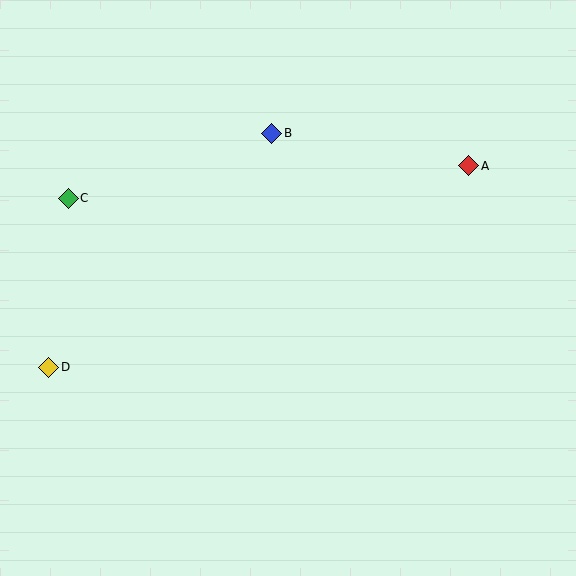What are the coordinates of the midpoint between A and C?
The midpoint between A and C is at (269, 182).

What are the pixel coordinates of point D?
Point D is at (49, 367).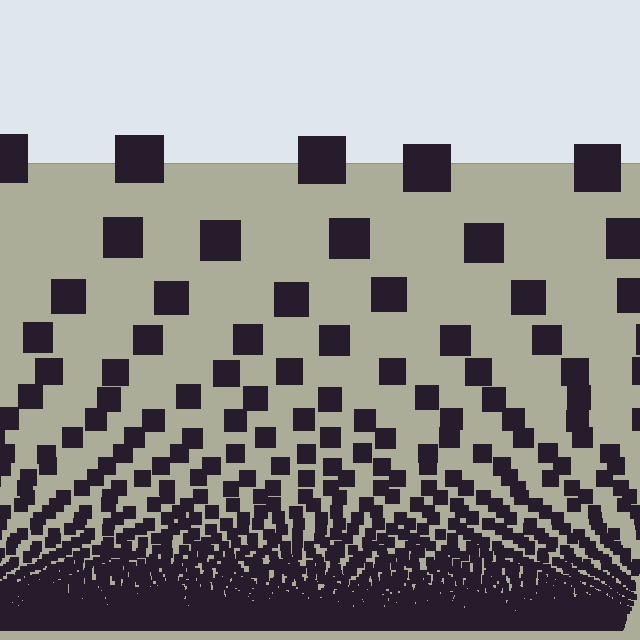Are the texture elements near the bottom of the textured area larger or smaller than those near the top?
Smaller. The gradient is inverted — elements near the bottom are smaller and denser.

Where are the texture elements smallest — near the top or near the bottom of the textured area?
Near the bottom.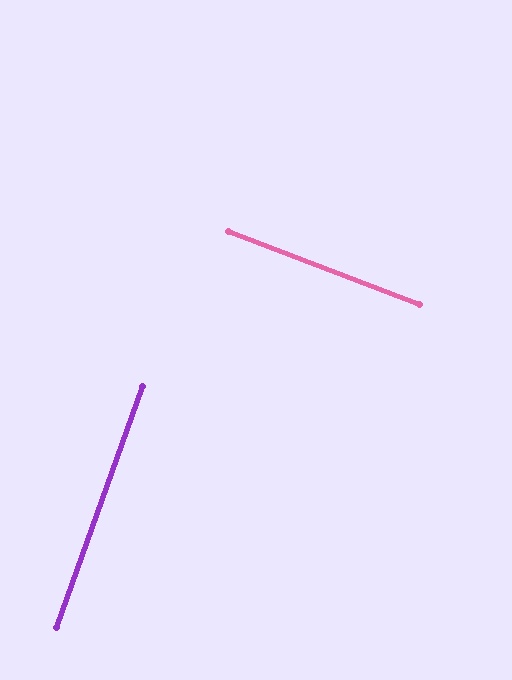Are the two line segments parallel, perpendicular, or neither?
Perpendicular — they meet at approximately 89°.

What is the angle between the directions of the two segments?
Approximately 89 degrees.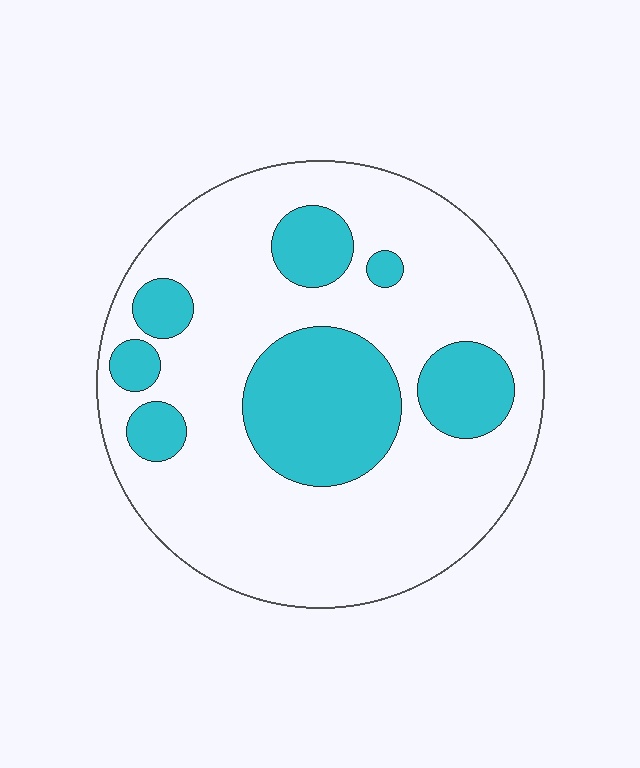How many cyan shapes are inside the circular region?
7.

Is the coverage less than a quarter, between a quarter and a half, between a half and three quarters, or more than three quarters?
Between a quarter and a half.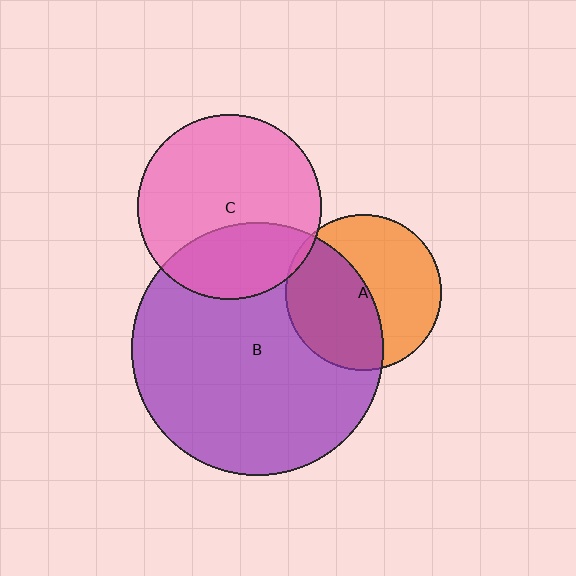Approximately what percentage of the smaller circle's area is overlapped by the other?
Approximately 30%.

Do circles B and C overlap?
Yes.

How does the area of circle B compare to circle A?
Approximately 2.6 times.